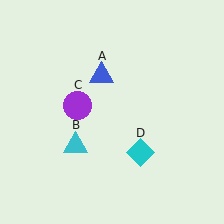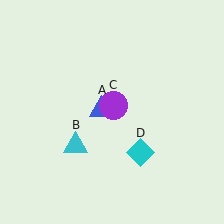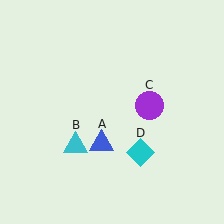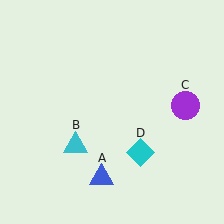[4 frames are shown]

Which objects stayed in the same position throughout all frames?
Cyan triangle (object B) and cyan diamond (object D) remained stationary.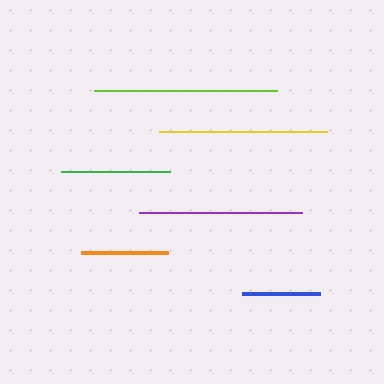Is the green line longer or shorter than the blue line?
The green line is longer than the blue line.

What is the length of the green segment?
The green segment is approximately 109 pixels long.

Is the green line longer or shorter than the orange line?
The green line is longer than the orange line.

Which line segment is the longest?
The lime line is the longest at approximately 183 pixels.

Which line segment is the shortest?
The blue line is the shortest at approximately 77 pixels.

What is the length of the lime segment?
The lime segment is approximately 183 pixels long.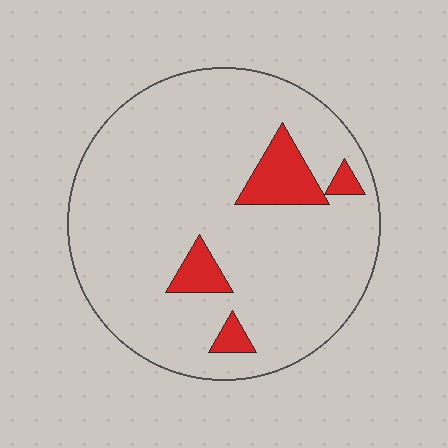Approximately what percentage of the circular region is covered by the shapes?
Approximately 10%.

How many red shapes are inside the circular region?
4.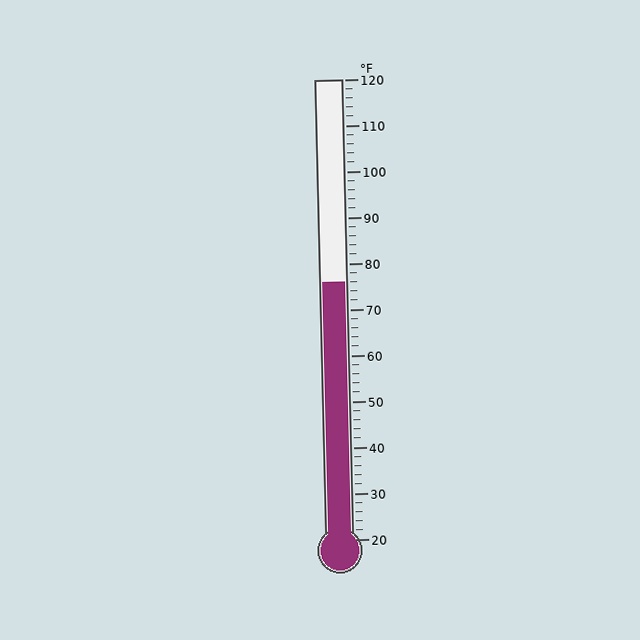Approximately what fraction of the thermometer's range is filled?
The thermometer is filled to approximately 55% of its range.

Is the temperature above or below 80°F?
The temperature is below 80°F.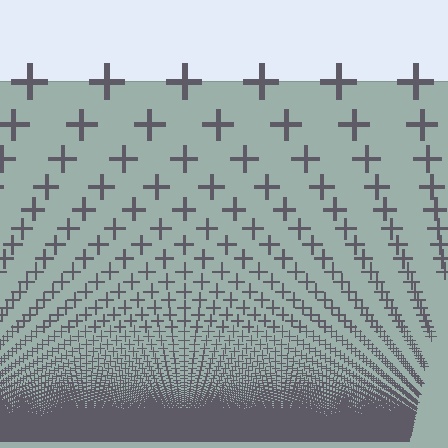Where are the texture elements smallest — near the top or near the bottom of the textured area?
Near the bottom.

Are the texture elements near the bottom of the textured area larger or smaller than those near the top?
Smaller. The gradient is inverted — elements near the bottom are smaller and denser.